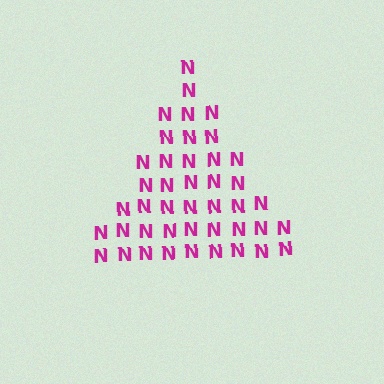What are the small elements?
The small elements are letter N's.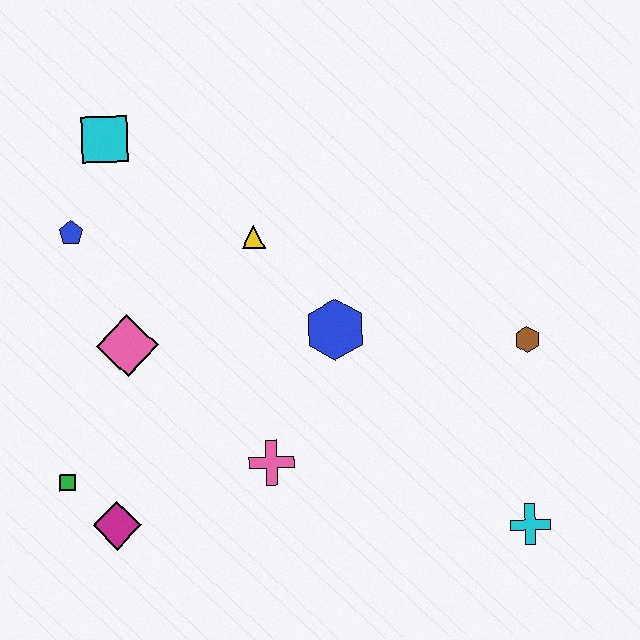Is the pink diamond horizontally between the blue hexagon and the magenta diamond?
Yes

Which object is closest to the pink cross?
The blue hexagon is closest to the pink cross.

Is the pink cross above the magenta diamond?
Yes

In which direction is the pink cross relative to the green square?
The pink cross is to the right of the green square.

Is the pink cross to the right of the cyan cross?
No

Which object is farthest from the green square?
The brown hexagon is farthest from the green square.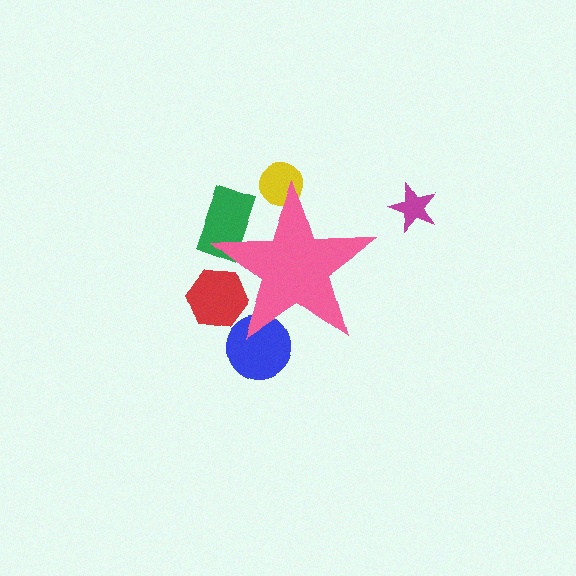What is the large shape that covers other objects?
A pink star.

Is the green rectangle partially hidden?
Yes, the green rectangle is partially hidden behind the pink star.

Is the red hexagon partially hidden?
Yes, the red hexagon is partially hidden behind the pink star.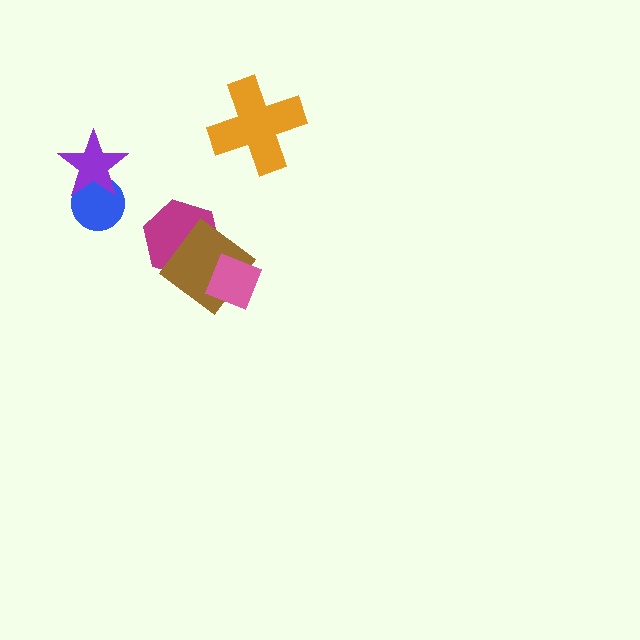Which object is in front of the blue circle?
The purple star is in front of the blue circle.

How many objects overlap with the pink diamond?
1 object overlaps with the pink diamond.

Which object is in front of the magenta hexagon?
The brown diamond is in front of the magenta hexagon.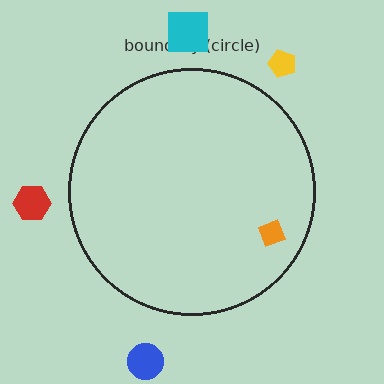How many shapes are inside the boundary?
1 inside, 4 outside.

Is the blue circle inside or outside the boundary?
Outside.